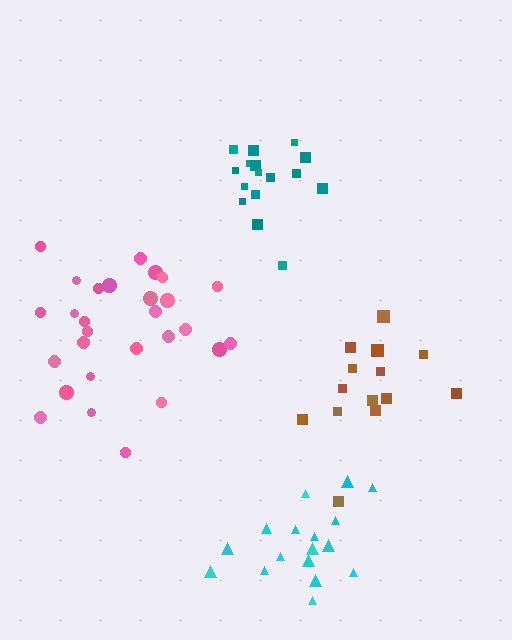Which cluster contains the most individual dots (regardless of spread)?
Pink (28).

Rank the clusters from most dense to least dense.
teal, cyan, pink, brown.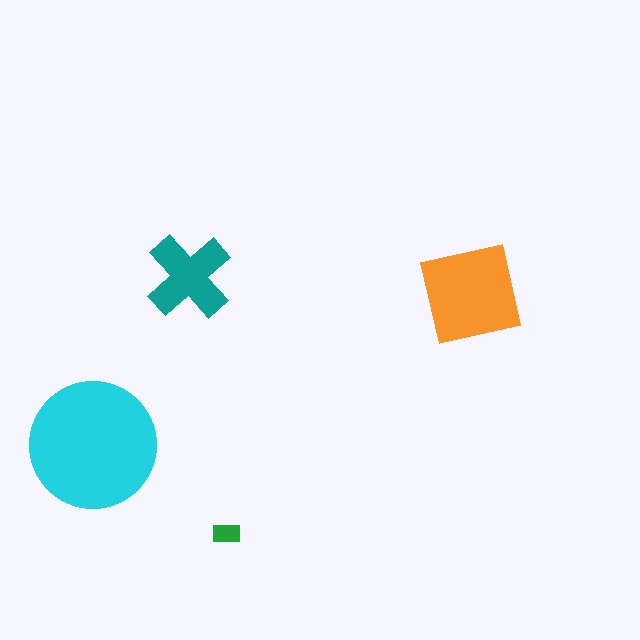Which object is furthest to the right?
The orange square is rightmost.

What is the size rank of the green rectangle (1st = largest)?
4th.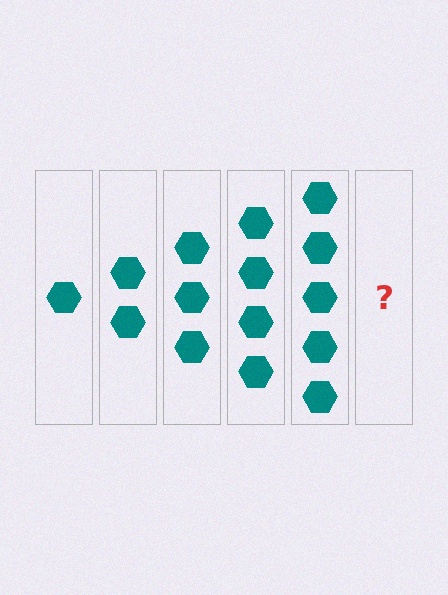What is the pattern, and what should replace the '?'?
The pattern is that each step adds one more hexagon. The '?' should be 6 hexagons.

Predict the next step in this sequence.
The next step is 6 hexagons.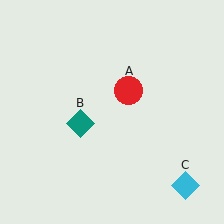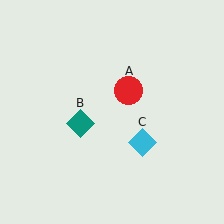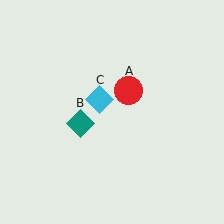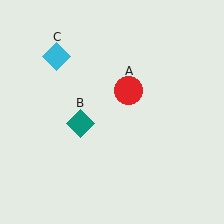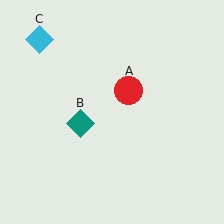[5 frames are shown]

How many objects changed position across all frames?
1 object changed position: cyan diamond (object C).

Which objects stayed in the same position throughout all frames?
Red circle (object A) and teal diamond (object B) remained stationary.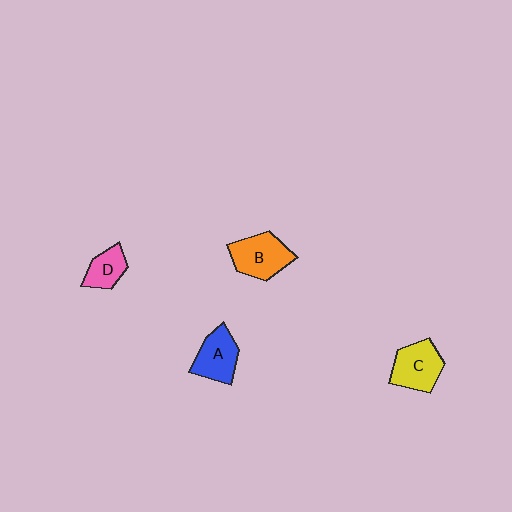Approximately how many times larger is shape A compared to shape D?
Approximately 1.4 times.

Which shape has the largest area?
Shape B (orange).